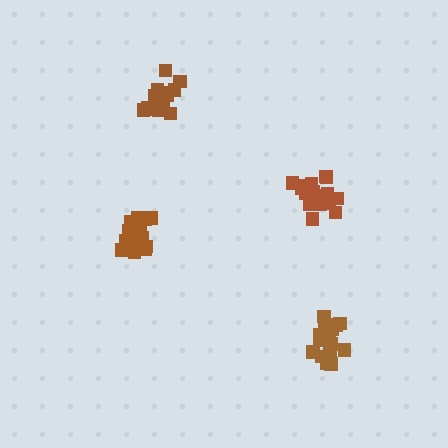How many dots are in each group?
Group 1: 19 dots, Group 2: 19 dots, Group 3: 15 dots, Group 4: 15 dots (68 total).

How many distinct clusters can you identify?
There are 4 distinct clusters.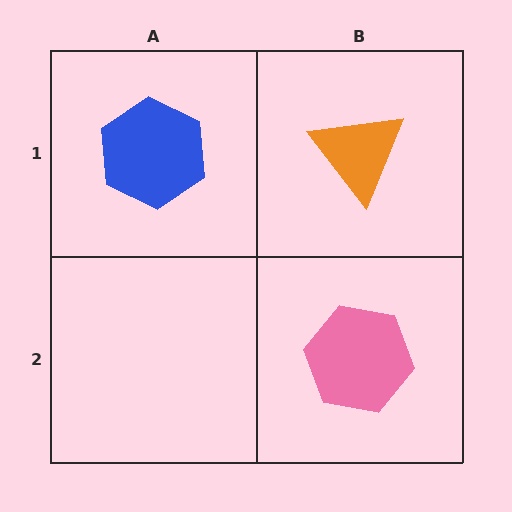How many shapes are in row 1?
2 shapes.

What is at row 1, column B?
An orange triangle.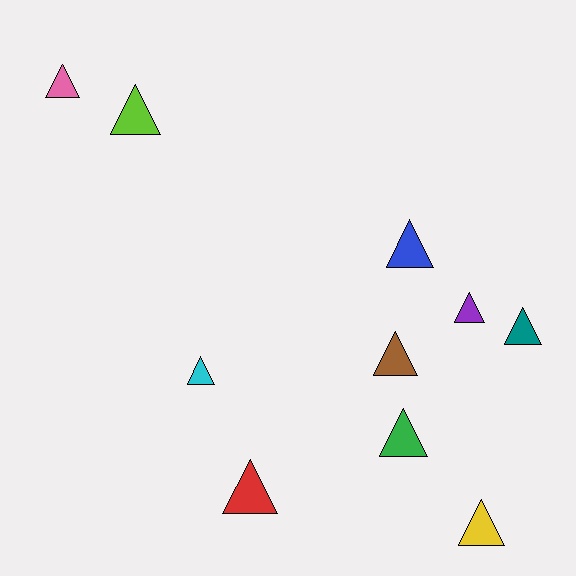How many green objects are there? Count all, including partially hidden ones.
There is 1 green object.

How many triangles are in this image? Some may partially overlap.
There are 10 triangles.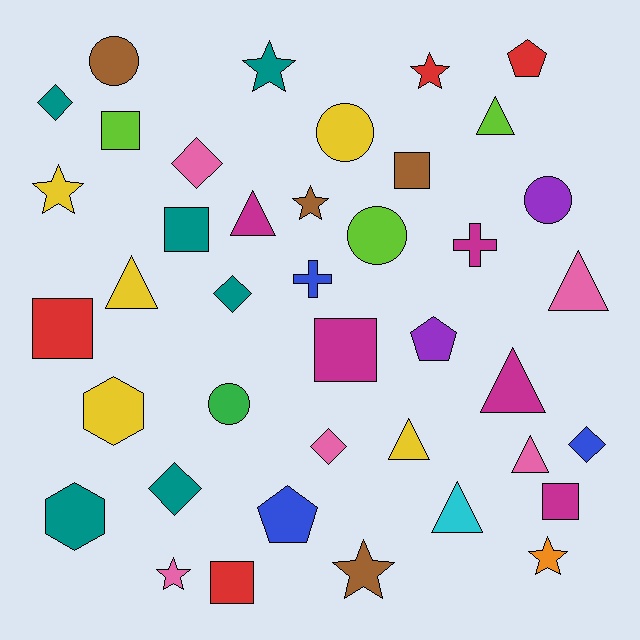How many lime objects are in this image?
There are 3 lime objects.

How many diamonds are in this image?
There are 6 diamonds.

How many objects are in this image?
There are 40 objects.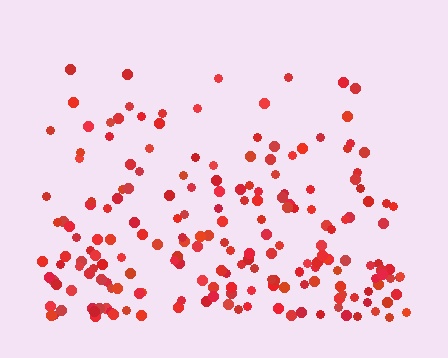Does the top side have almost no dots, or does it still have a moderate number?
Still a moderate number, just noticeably fewer than the bottom.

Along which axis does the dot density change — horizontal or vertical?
Vertical.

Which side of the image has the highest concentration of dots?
The bottom.